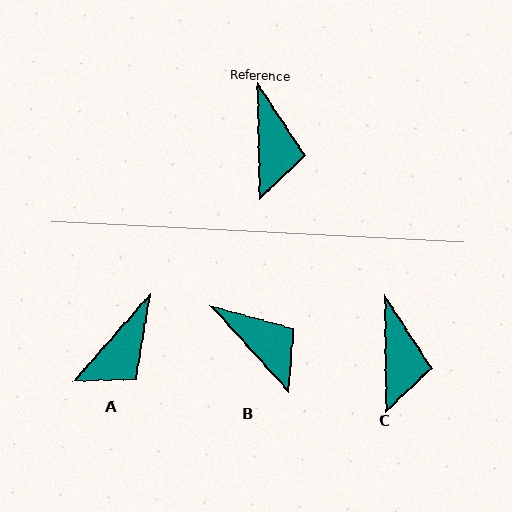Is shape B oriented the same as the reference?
No, it is off by about 42 degrees.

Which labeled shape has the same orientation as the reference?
C.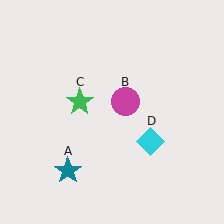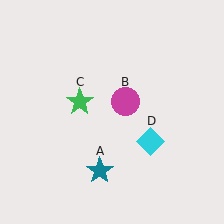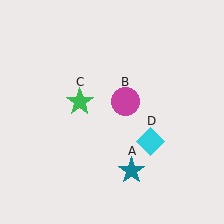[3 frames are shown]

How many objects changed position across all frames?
1 object changed position: teal star (object A).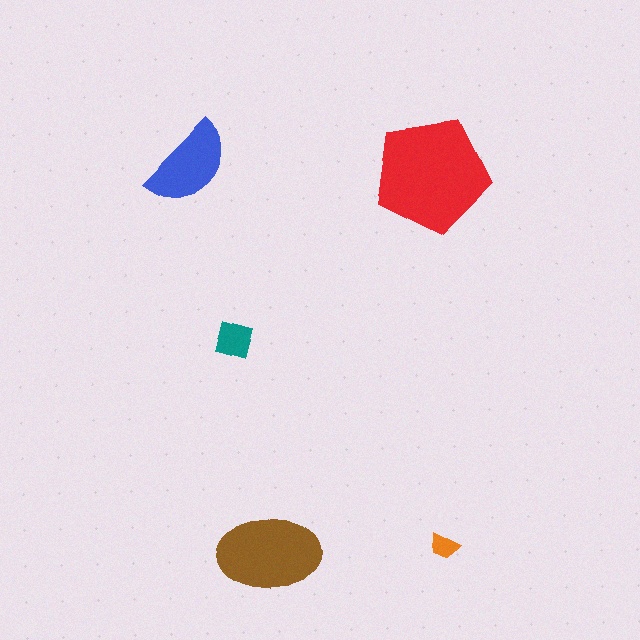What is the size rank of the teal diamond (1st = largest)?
4th.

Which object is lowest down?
The brown ellipse is bottommost.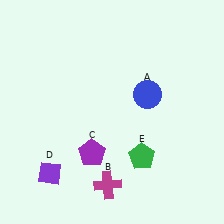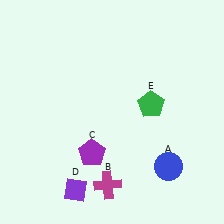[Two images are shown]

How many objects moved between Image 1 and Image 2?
3 objects moved between the two images.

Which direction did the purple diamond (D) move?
The purple diamond (D) moved right.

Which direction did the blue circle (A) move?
The blue circle (A) moved down.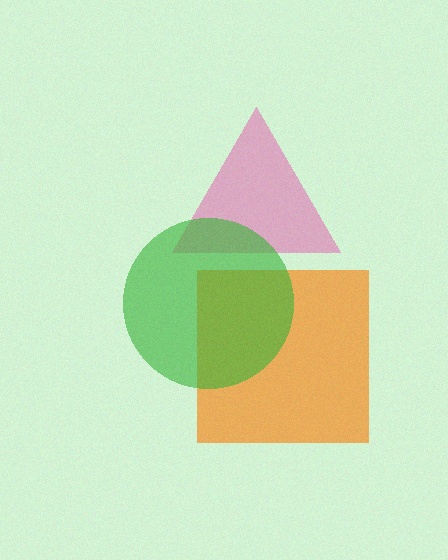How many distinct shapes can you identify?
There are 3 distinct shapes: a pink triangle, an orange square, a green circle.